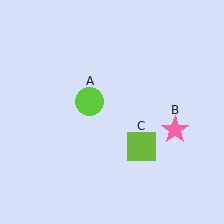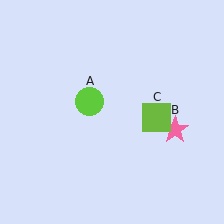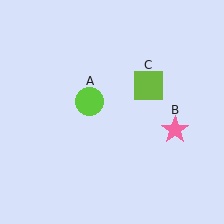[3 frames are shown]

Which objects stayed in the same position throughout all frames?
Lime circle (object A) and pink star (object B) remained stationary.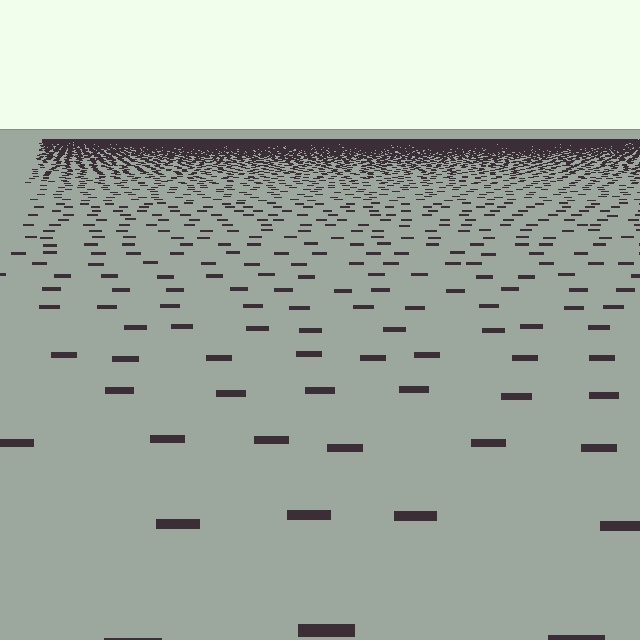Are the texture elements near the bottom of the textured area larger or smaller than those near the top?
Larger. Near the bottom, elements are closer to the viewer and appear at a bigger on-screen size.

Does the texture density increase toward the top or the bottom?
Density increases toward the top.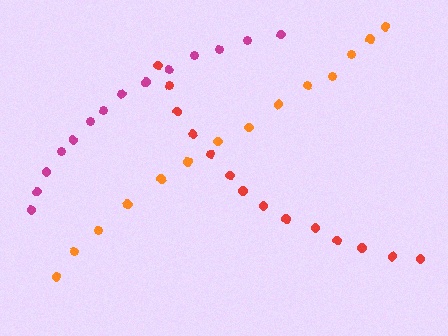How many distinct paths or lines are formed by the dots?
There are 3 distinct paths.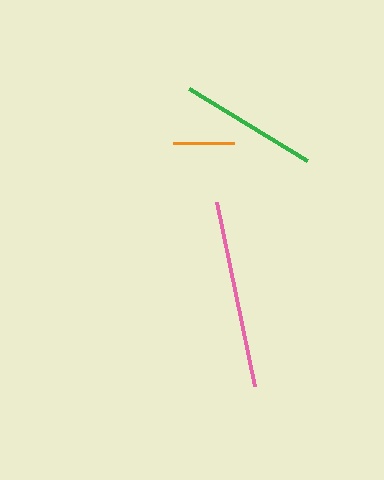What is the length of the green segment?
The green segment is approximately 139 pixels long.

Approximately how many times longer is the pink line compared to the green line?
The pink line is approximately 1.4 times the length of the green line.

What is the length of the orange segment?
The orange segment is approximately 61 pixels long.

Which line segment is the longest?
The pink line is the longest at approximately 188 pixels.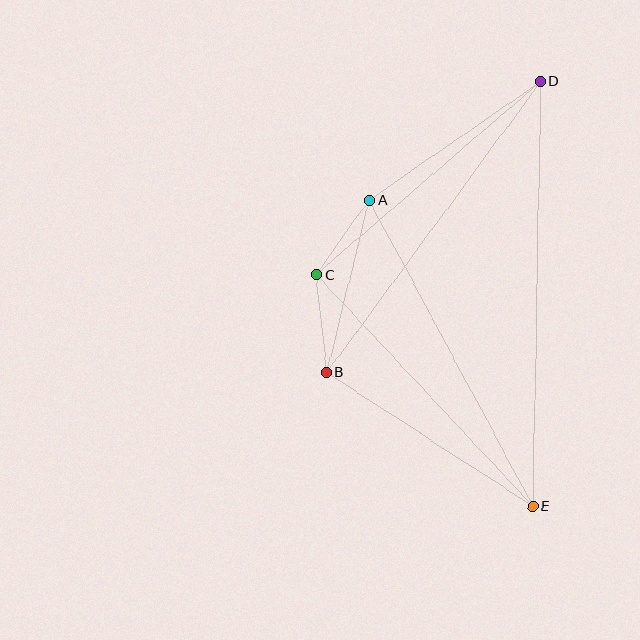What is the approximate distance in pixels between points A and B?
The distance between A and B is approximately 178 pixels.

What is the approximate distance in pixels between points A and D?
The distance between A and D is approximately 208 pixels.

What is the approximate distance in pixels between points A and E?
The distance between A and E is approximately 347 pixels.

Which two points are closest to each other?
Points A and C are closest to each other.